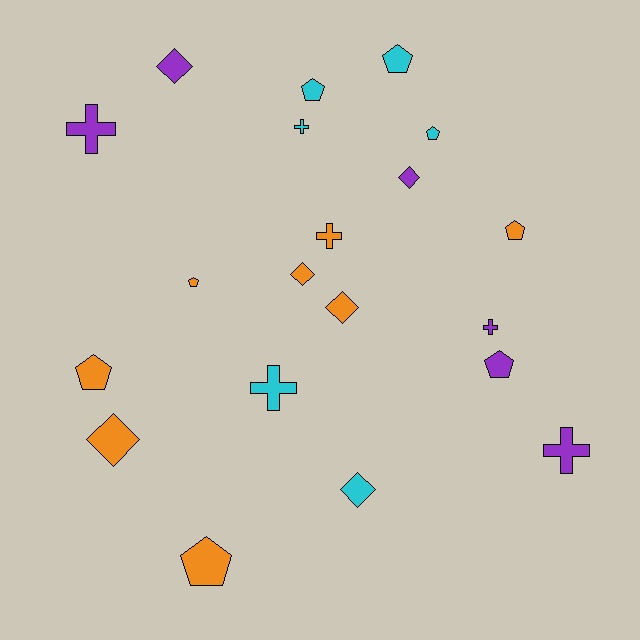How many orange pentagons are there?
There are 4 orange pentagons.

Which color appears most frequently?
Orange, with 8 objects.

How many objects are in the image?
There are 20 objects.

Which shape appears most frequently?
Pentagon, with 8 objects.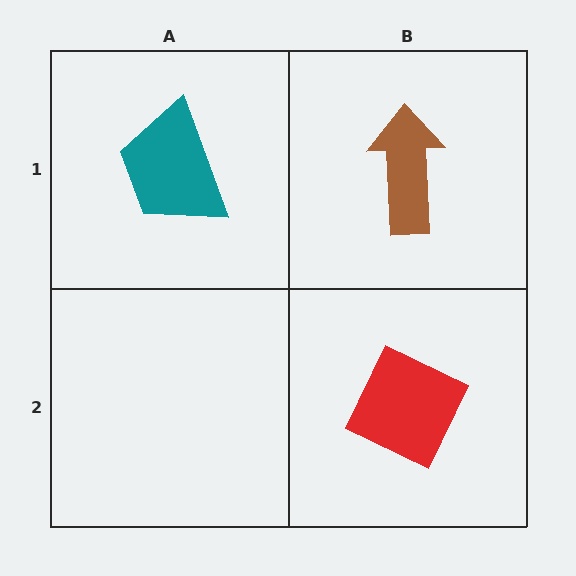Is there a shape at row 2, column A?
No, that cell is empty.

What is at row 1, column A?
A teal trapezoid.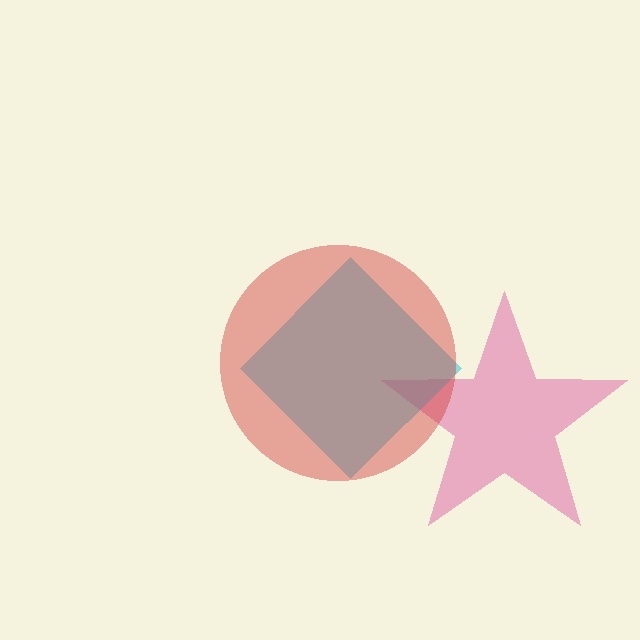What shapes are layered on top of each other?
The layered shapes are: a magenta star, a cyan diamond, a red circle.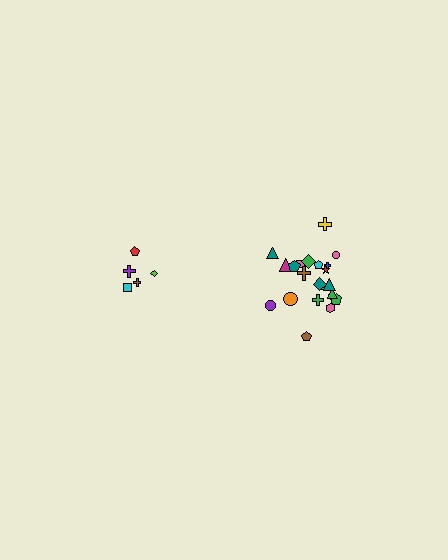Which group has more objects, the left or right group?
The right group.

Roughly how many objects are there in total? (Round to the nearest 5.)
Roughly 25 objects in total.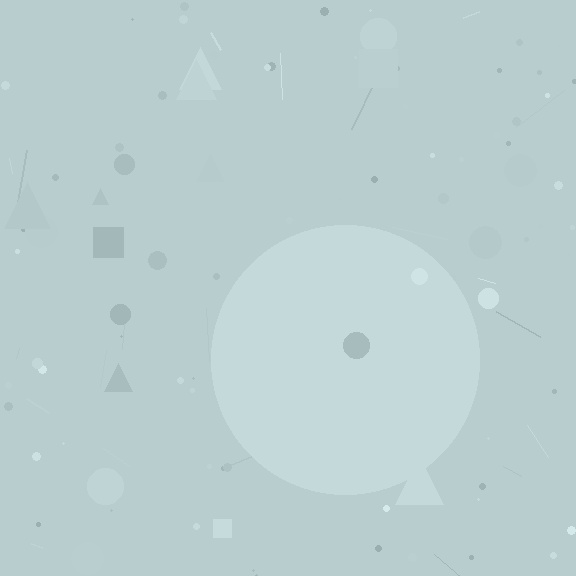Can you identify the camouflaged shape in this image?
The camouflaged shape is a circle.